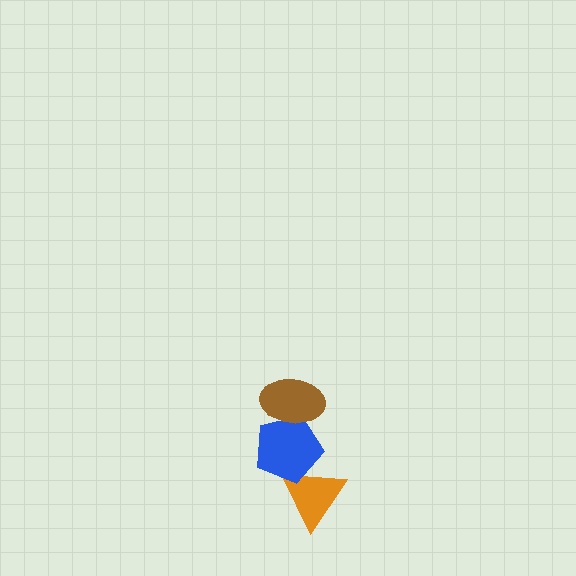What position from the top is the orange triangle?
The orange triangle is 3rd from the top.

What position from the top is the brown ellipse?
The brown ellipse is 1st from the top.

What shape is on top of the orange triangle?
The blue pentagon is on top of the orange triangle.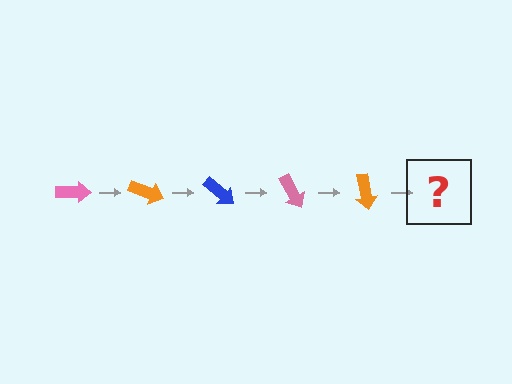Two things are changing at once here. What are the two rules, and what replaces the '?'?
The two rules are that it rotates 20 degrees each step and the color cycles through pink, orange, and blue. The '?' should be a blue arrow, rotated 100 degrees from the start.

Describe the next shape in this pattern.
It should be a blue arrow, rotated 100 degrees from the start.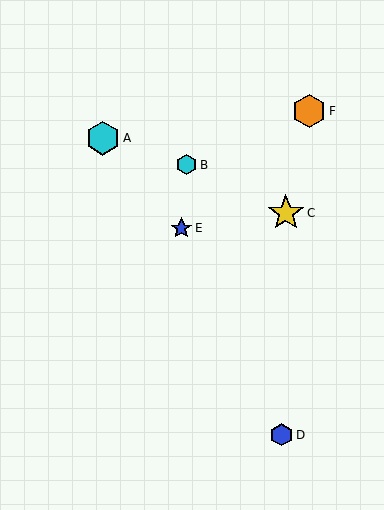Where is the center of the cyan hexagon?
The center of the cyan hexagon is at (187, 165).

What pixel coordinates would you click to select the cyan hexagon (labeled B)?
Click at (187, 165) to select the cyan hexagon B.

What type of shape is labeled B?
Shape B is a cyan hexagon.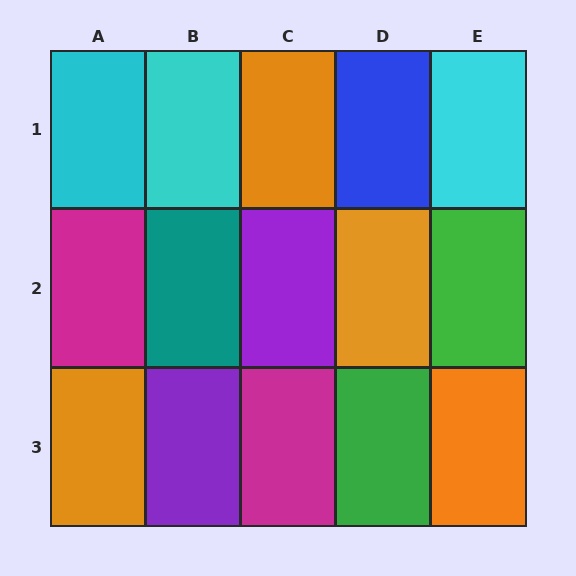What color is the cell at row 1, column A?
Cyan.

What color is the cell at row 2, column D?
Orange.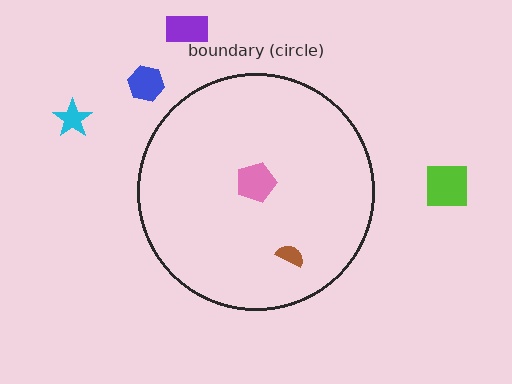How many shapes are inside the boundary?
2 inside, 5 outside.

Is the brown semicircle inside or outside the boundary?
Inside.